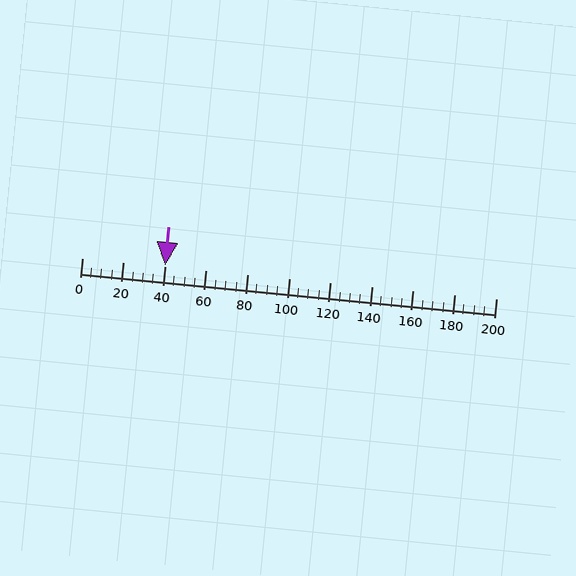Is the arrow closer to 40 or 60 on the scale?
The arrow is closer to 40.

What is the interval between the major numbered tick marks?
The major tick marks are spaced 20 units apart.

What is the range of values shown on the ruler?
The ruler shows values from 0 to 200.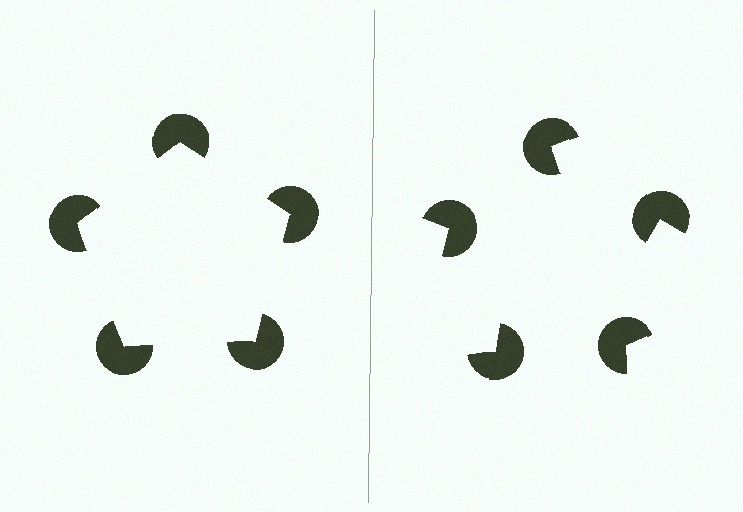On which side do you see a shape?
An illusory pentagon appears on the left side. On the right side the wedge cuts are rotated, so no coherent shape forms.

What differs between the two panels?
The pac-man discs are positioned identically on both sides; only the wedge orientations differ. On the left they align to a pentagon; on the right they are misaligned.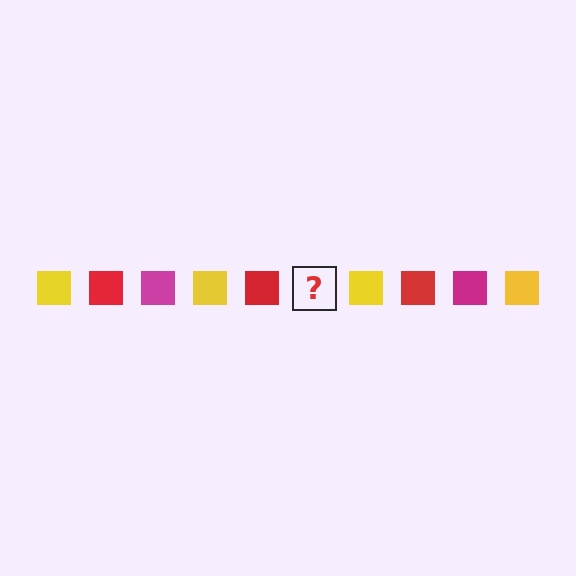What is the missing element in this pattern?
The missing element is a magenta square.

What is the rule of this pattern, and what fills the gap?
The rule is that the pattern cycles through yellow, red, magenta squares. The gap should be filled with a magenta square.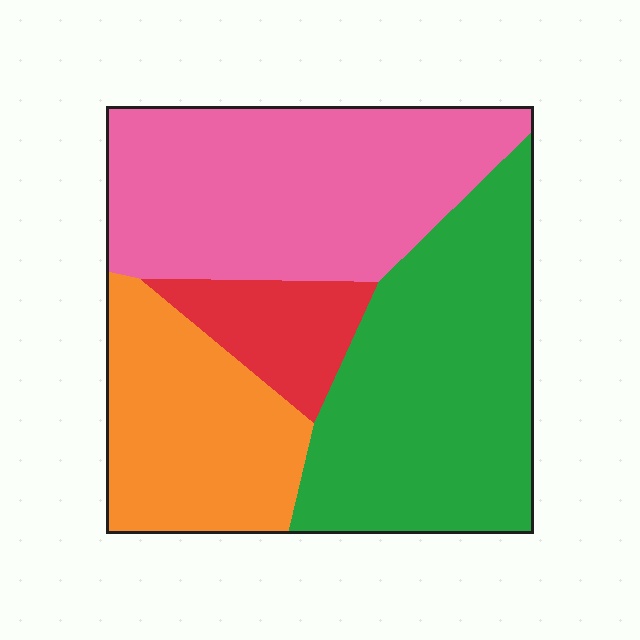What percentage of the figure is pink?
Pink covers about 35% of the figure.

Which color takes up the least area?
Red, at roughly 10%.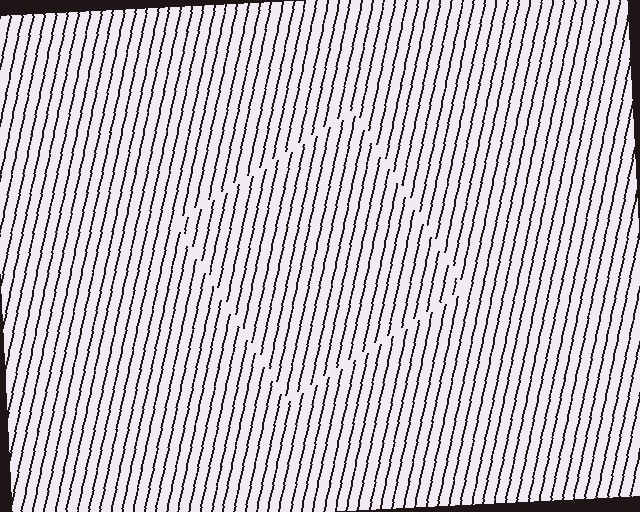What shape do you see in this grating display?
An illusory square. The interior of the shape contains the same grating, shifted by half a period — the contour is defined by the phase discontinuity where line-ends from the inner and outer gratings abut.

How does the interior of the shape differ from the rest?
The interior of the shape contains the same grating, shifted by half a period — the contour is defined by the phase discontinuity where line-ends from the inner and outer gratings abut.